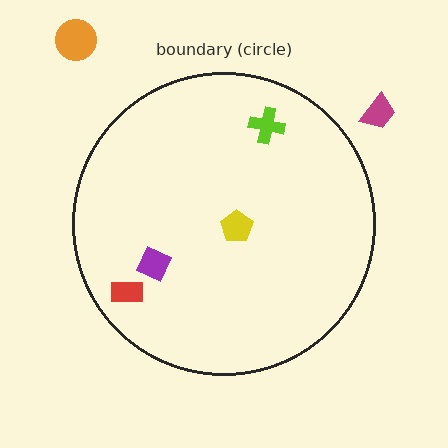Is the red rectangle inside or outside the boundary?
Inside.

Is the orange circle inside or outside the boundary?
Outside.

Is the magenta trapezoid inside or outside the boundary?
Outside.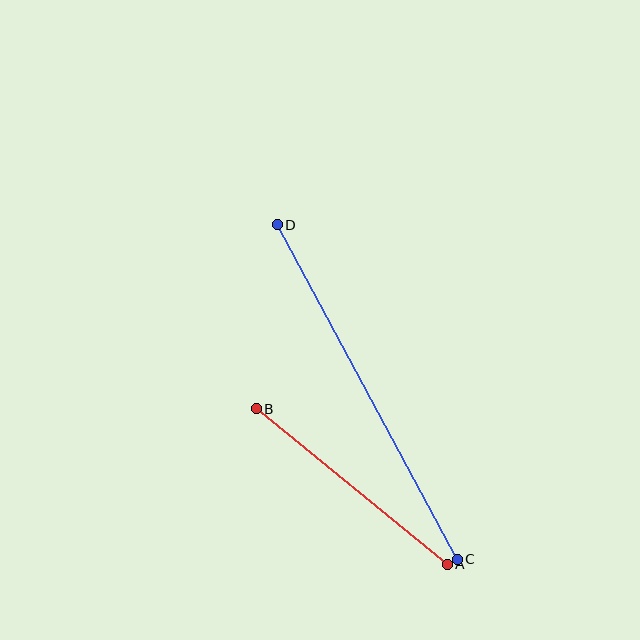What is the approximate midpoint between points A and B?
The midpoint is at approximately (352, 486) pixels.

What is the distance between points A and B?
The distance is approximately 246 pixels.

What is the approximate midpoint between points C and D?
The midpoint is at approximately (367, 392) pixels.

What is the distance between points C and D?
The distance is approximately 380 pixels.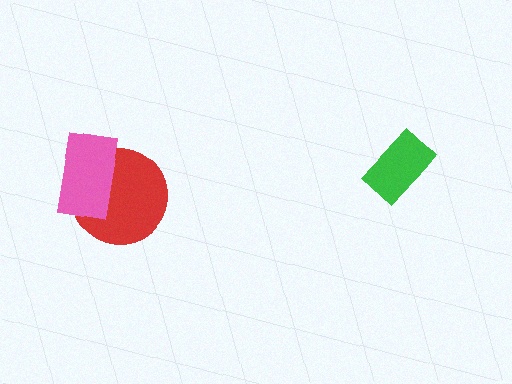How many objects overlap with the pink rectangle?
1 object overlaps with the pink rectangle.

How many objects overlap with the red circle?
1 object overlaps with the red circle.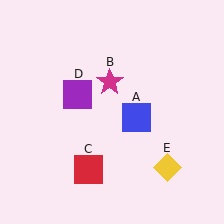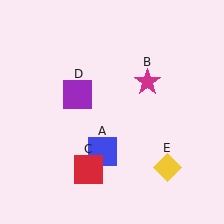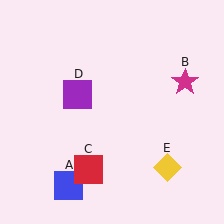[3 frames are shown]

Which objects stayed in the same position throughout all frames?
Red square (object C) and purple square (object D) and yellow diamond (object E) remained stationary.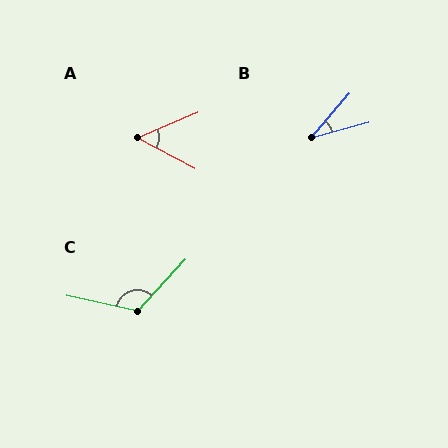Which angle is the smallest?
B, at approximately 34 degrees.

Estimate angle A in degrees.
Approximately 51 degrees.